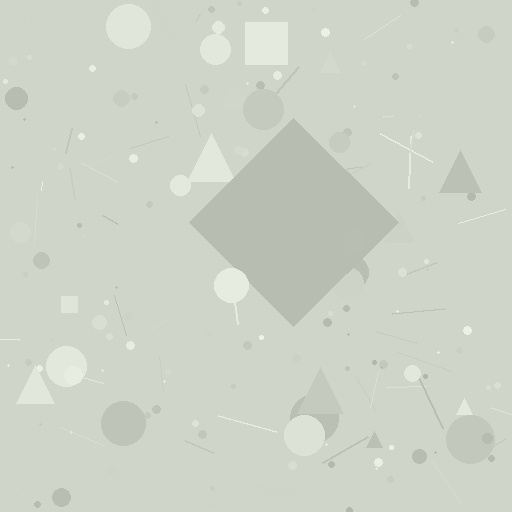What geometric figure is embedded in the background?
A diamond is embedded in the background.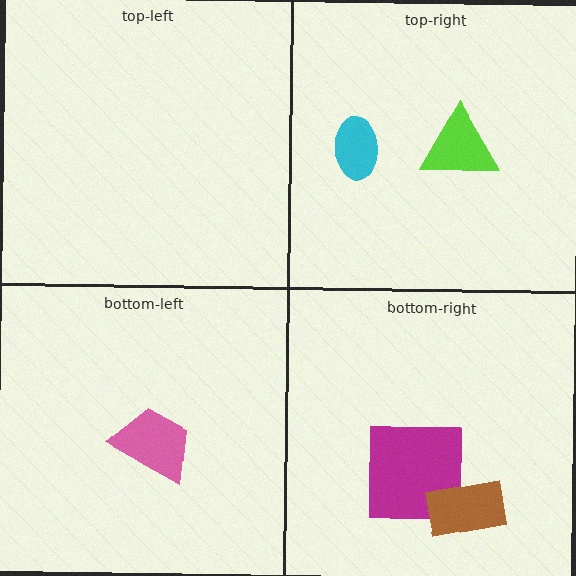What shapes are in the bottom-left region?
The pink trapezoid.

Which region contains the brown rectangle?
The bottom-right region.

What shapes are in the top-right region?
The lime triangle, the cyan ellipse.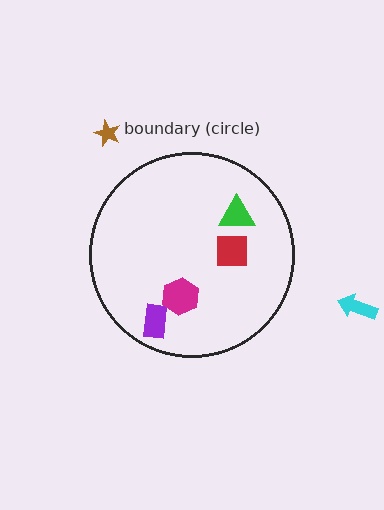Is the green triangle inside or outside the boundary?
Inside.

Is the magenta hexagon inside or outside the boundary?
Inside.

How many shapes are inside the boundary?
4 inside, 2 outside.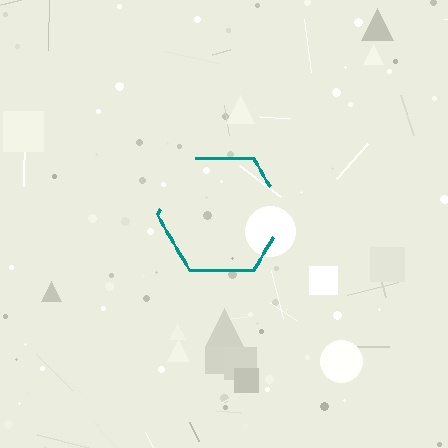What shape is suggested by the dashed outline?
The dashed outline suggests a hexagon.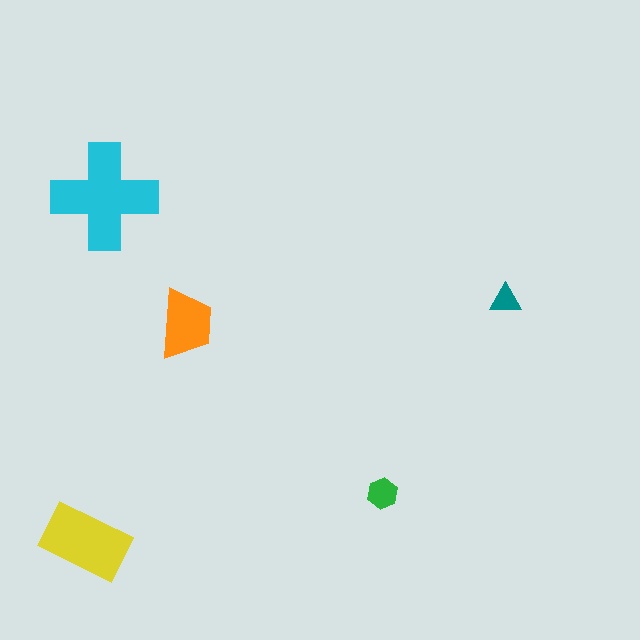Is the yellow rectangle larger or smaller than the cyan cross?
Smaller.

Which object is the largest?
The cyan cross.